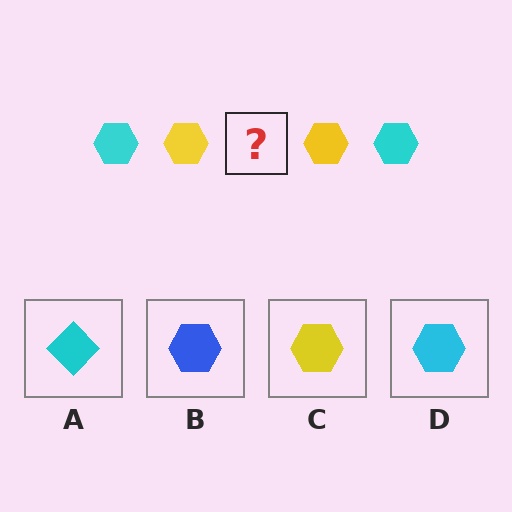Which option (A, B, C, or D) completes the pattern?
D.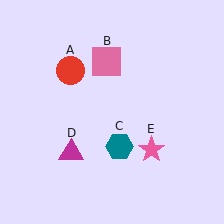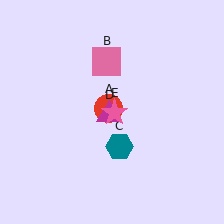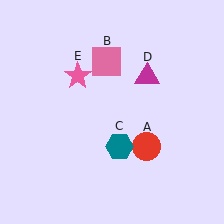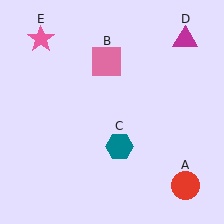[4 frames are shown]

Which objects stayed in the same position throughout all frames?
Pink square (object B) and teal hexagon (object C) remained stationary.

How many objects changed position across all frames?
3 objects changed position: red circle (object A), magenta triangle (object D), pink star (object E).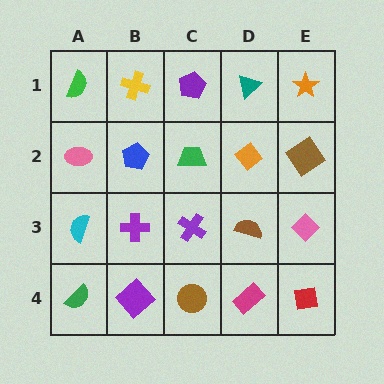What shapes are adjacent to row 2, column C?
A purple pentagon (row 1, column C), a purple cross (row 3, column C), a blue pentagon (row 2, column B), an orange diamond (row 2, column D).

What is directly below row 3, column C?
A brown circle.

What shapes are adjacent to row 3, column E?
A brown diamond (row 2, column E), a red square (row 4, column E), a brown semicircle (row 3, column D).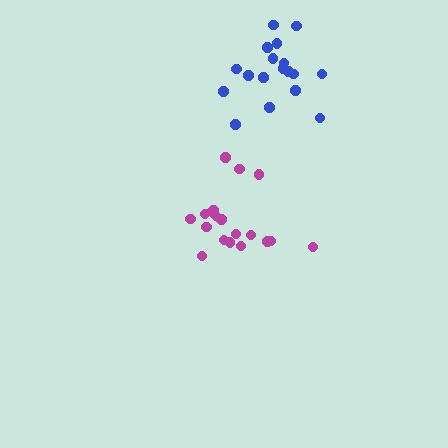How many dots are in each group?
Group 1: 19 dots, Group 2: 18 dots (37 total).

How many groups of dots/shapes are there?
There are 2 groups.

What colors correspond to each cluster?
The clusters are colored: magenta, blue.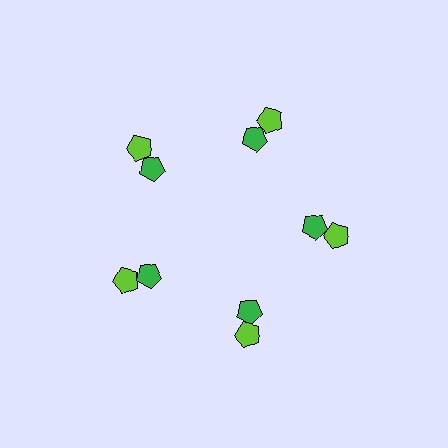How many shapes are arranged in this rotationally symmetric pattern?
There are 10 shapes, arranged in 5 groups of 2.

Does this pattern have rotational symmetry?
Yes, this pattern has 5-fold rotational symmetry. It looks the same after rotating 72 degrees around the center.